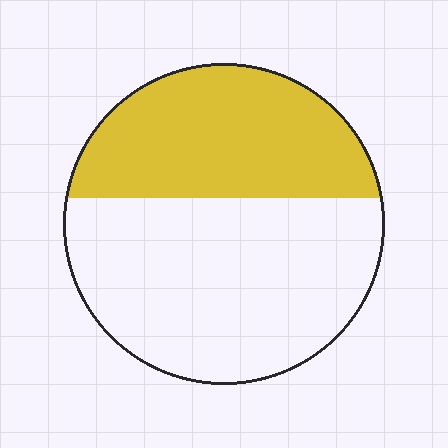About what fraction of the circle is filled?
About two fifths (2/5).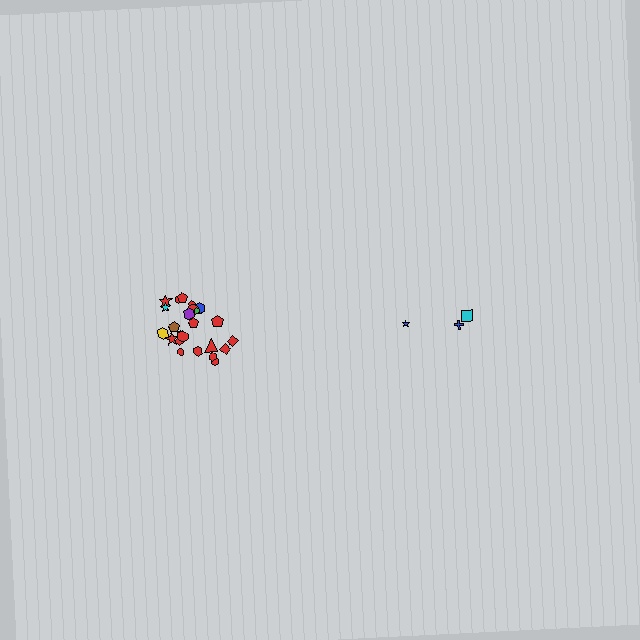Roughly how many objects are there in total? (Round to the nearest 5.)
Roughly 30 objects in total.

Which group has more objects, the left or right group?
The left group.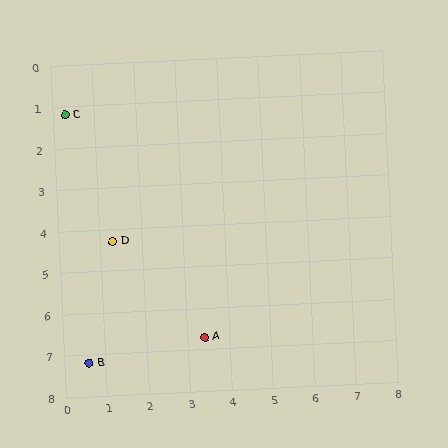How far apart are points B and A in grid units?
Points B and A are about 2.8 grid units apart.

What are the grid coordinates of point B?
Point B is at approximately (0.6, 7.2).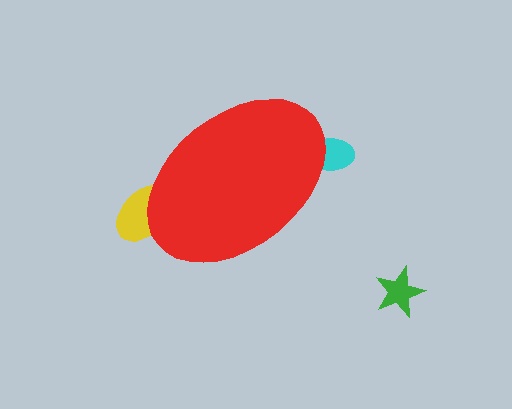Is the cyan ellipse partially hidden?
Yes, the cyan ellipse is partially hidden behind the red ellipse.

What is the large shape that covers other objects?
A red ellipse.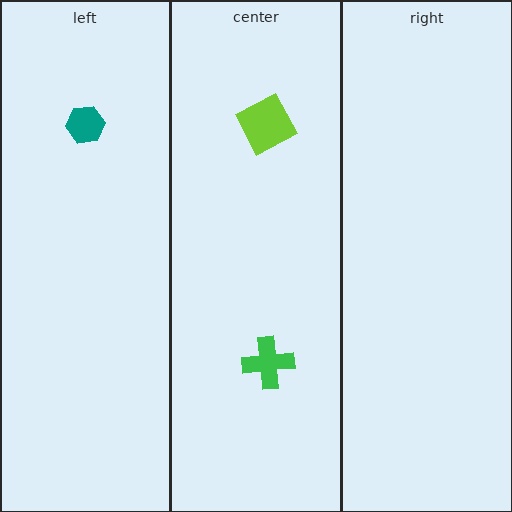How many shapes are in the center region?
2.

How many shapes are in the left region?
1.